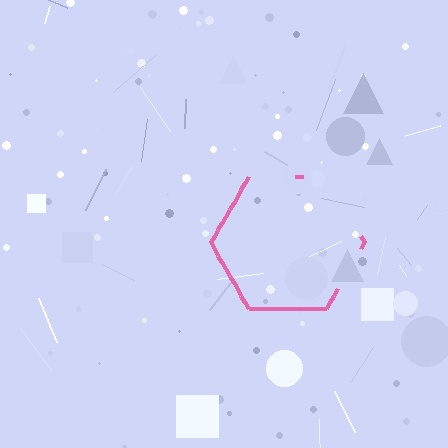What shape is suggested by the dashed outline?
The dashed outline suggests a hexagon.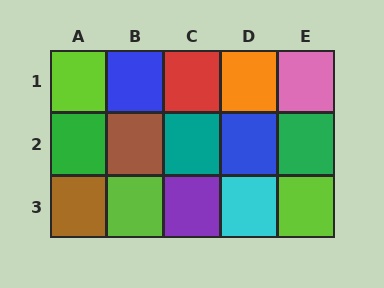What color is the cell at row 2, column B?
Brown.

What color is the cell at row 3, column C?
Purple.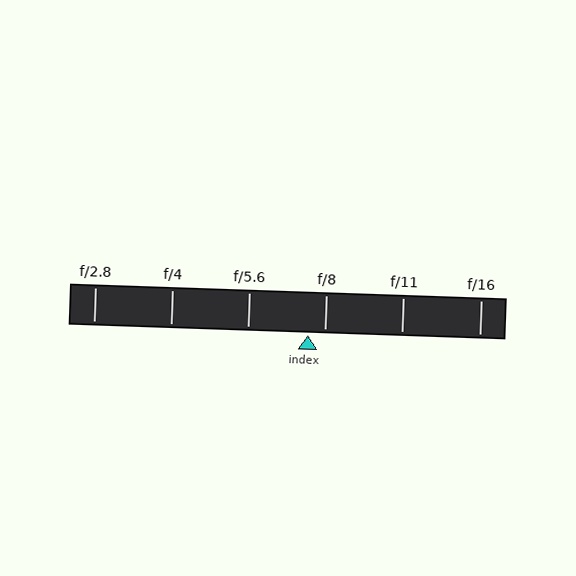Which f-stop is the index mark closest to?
The index mark is closest to f/8.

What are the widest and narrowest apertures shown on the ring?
The widest aperture shown is f/2.8 and the narrowest is f/16.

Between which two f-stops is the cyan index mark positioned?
The index mark is between f/5.6 and f/8.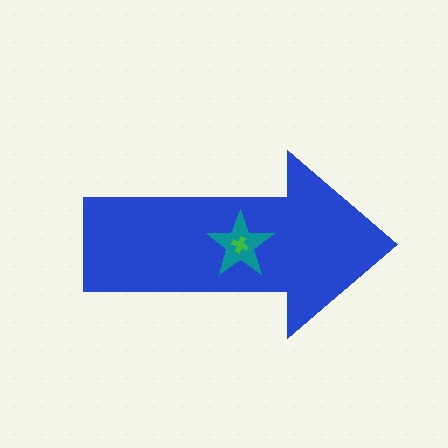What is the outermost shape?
The blue arrow.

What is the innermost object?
The green cross.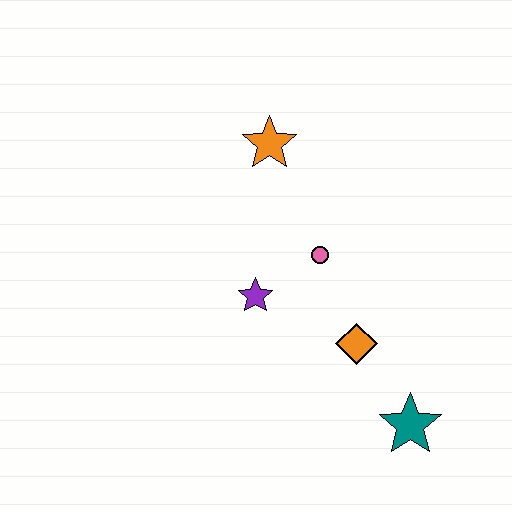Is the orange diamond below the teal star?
No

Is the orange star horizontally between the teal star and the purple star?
Yes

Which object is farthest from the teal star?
The orange star is farthest from the teal star.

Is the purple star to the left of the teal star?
Yes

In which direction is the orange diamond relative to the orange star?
The orange diamond is below the orange star.